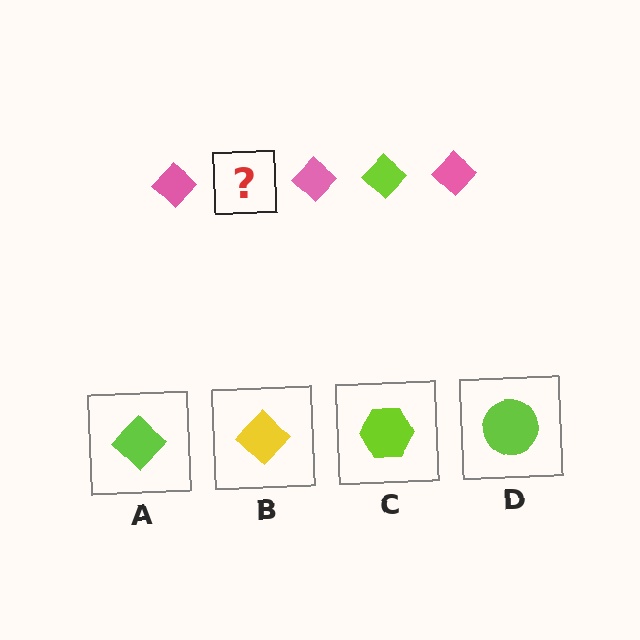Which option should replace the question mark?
Option A.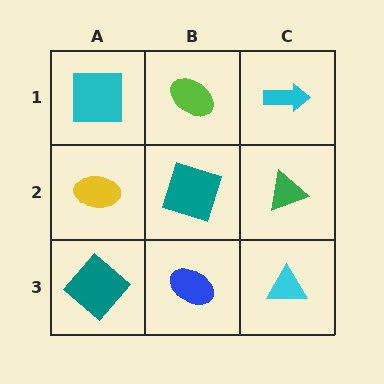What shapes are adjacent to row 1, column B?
A teal square (row 2, column B), a cyan square (row 1, column A), a cyan arrow (row 1, column C).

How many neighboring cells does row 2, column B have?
4.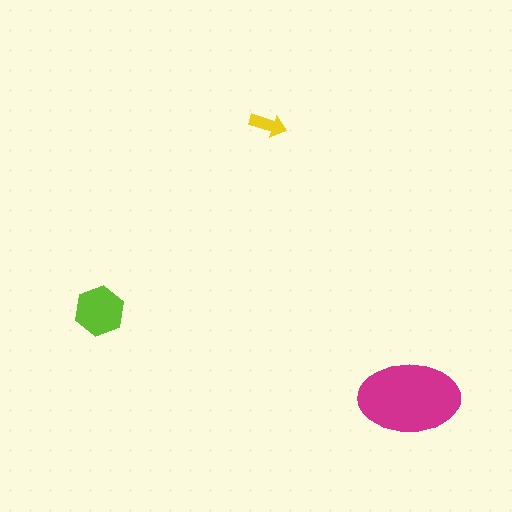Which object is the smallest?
The yellow arrow.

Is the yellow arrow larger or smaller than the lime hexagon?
Smaller.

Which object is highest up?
The yellow arrow is topmost.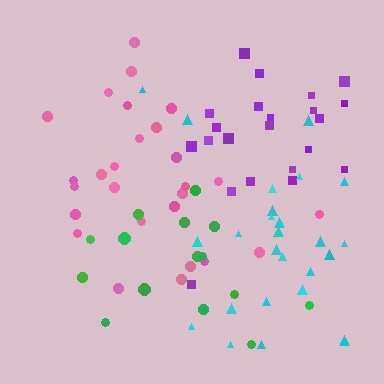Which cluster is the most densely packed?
Purple.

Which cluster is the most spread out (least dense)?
Green.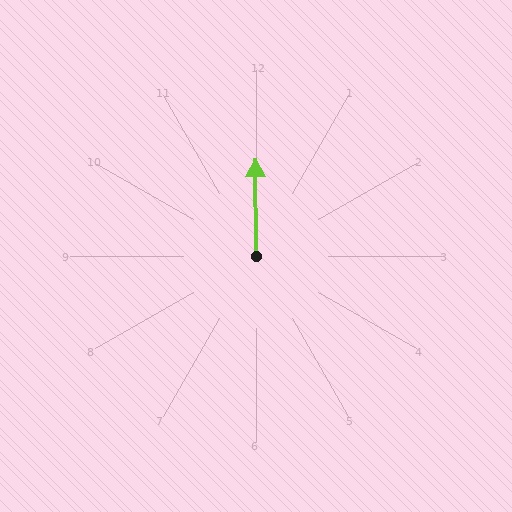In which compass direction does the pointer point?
North.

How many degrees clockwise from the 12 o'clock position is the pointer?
Approximately 360 degrees.